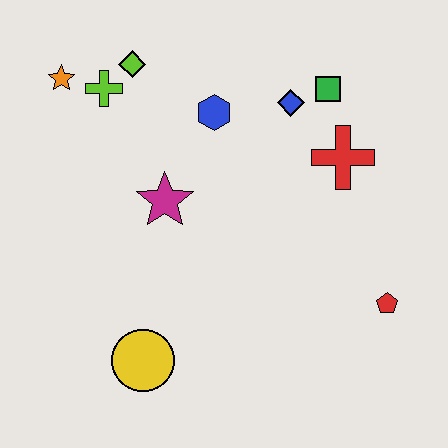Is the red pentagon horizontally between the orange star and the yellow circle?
No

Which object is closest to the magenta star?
The blue hexagon is closest to the magenta star.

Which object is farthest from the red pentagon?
The orange star is farthest from the red pentagon.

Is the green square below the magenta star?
No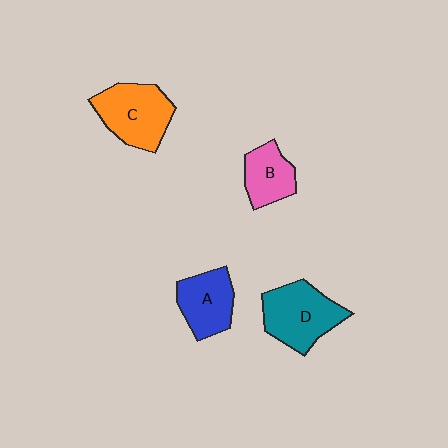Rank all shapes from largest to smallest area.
From largest to smallest: D (teal), C (orange), A (blue), B (pink).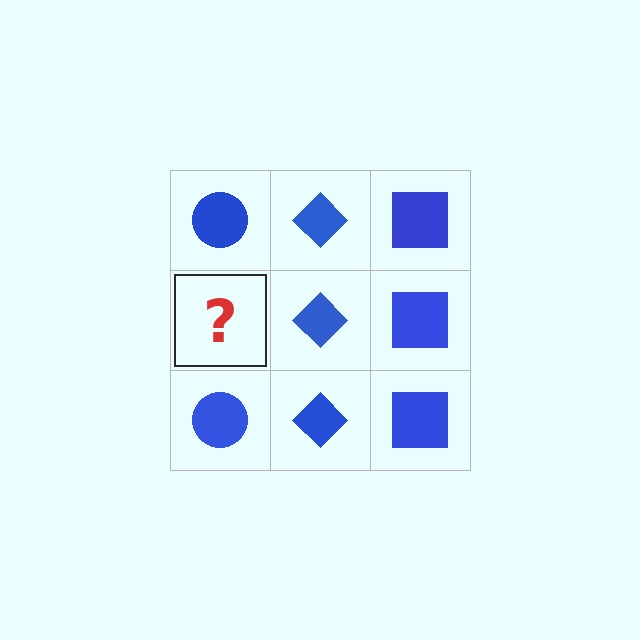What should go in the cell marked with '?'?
The missing cell should contain a blue circle.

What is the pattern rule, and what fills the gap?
The rule is that each column has a consistent shape. The gap should be filled with a blue circle.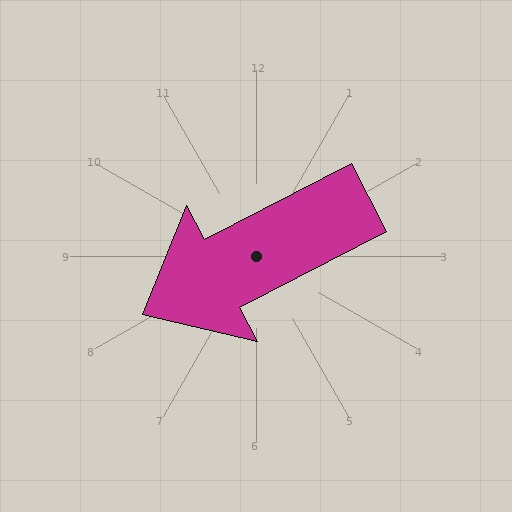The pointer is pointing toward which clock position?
Roughly 8 o'clock.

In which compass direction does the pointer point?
Southwest.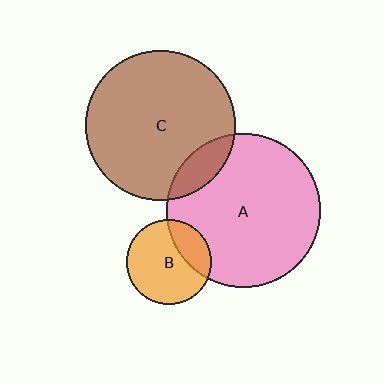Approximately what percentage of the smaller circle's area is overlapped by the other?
Approximately 10%.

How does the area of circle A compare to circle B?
Approximately 3.3 times.